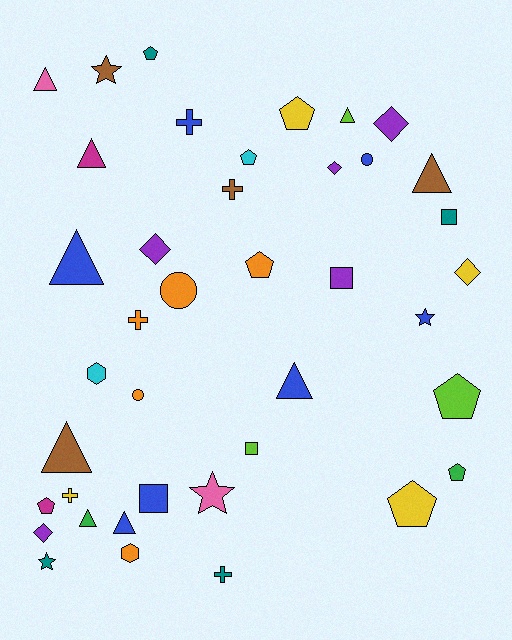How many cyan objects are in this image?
There are 2 cyan objects.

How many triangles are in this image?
There are 9 triangles.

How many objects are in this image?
There are 40 objects.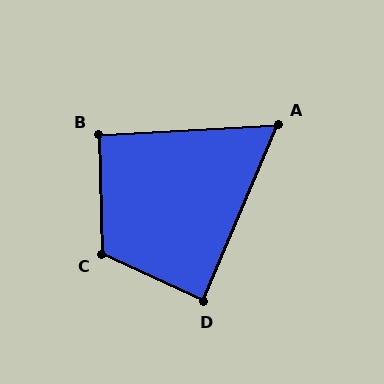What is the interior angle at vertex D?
Approximately 88 degrees (approximately right).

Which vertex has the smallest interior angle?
A, at approximately 64 degrees.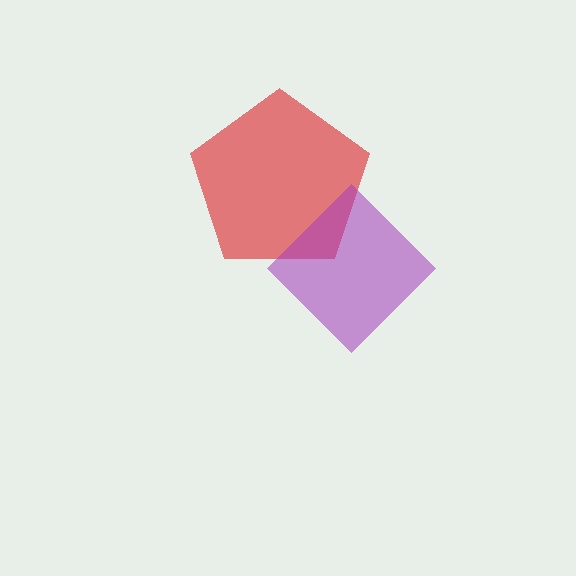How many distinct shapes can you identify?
There are 2 distinct shapes: a red pentagon, a purple diamond.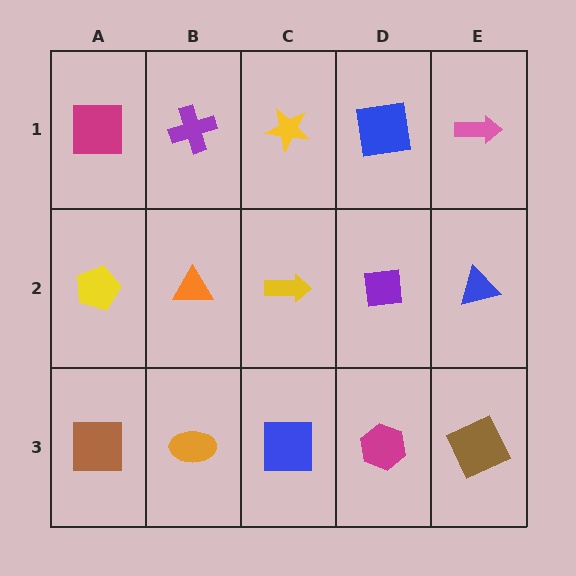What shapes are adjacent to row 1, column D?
A purple square (row 2, column D), a yellow star (row 1, column C), a pink arrow (row 1, column E).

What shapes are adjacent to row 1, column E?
A blue triangle (row 2, column E), a blue square (row 1, column D).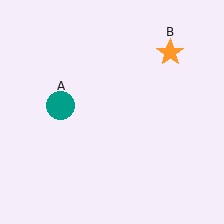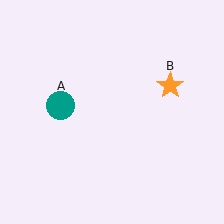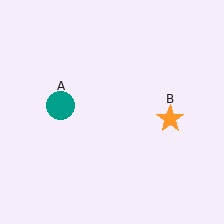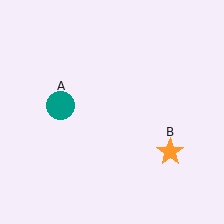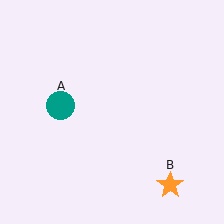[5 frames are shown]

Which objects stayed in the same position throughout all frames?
Teal circle (object A) remained stationary.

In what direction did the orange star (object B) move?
The orange star (object B) moved down.